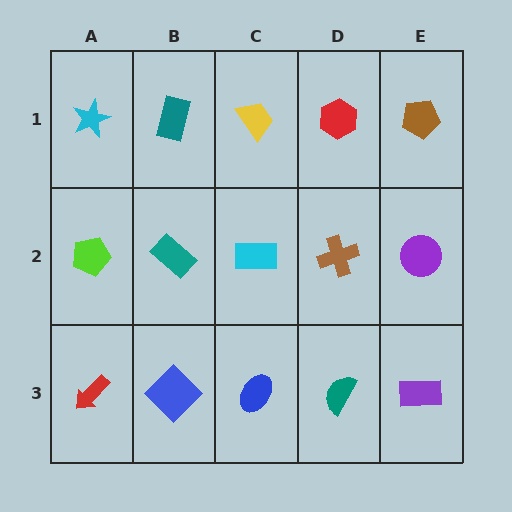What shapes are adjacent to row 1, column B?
A teal rectangle (row 2, column B), a cyan star (row 1, column A), a yellow trapezoid (row 1, column C).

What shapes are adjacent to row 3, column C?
A cyan rectangle (row 2, column C), a blue diamond (row 3, column B), a teal semicircle (row 3, column D).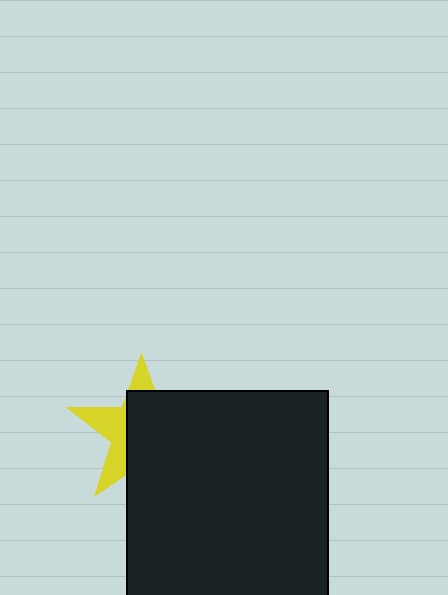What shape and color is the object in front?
The object in front is a black rectangle.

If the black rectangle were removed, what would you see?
You would see the complete yellow star.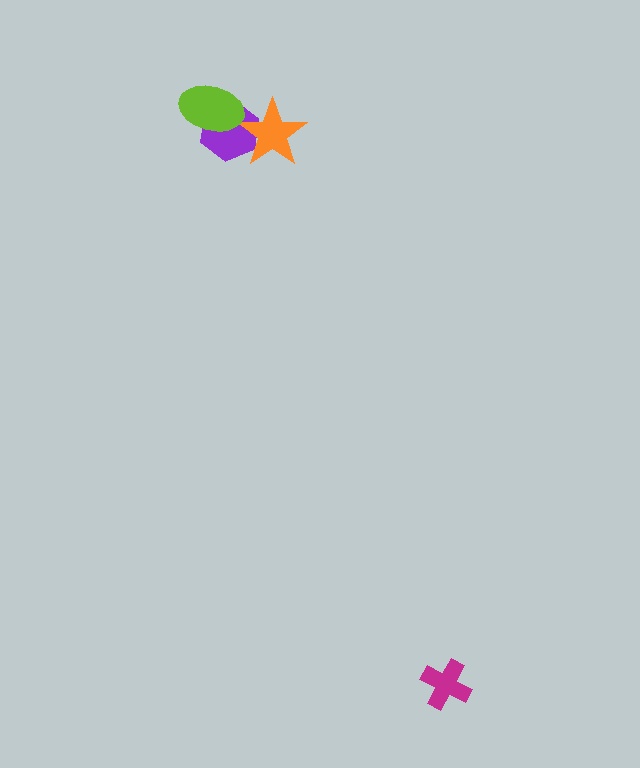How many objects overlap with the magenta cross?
0 objects overlap with the magenta cross.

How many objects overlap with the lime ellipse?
1 object overlaps with the lime ellipse.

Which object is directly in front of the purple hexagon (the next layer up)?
The orange star is directly in front of the purple hexagon.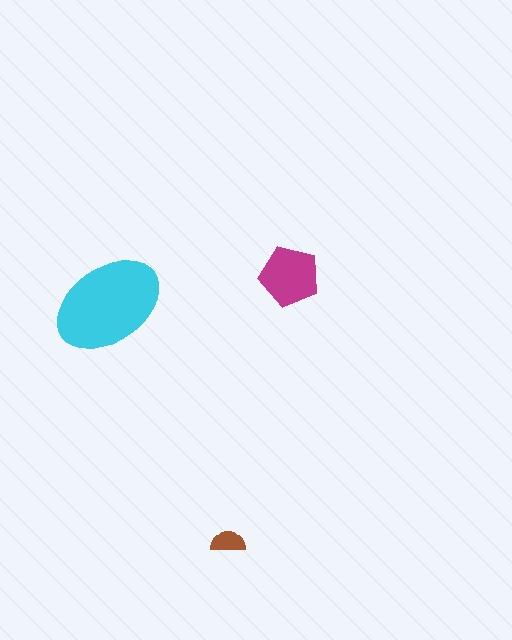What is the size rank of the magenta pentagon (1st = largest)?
2nd.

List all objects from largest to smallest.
The cyan ellipse, the magenta pentagon, the brown semicircle.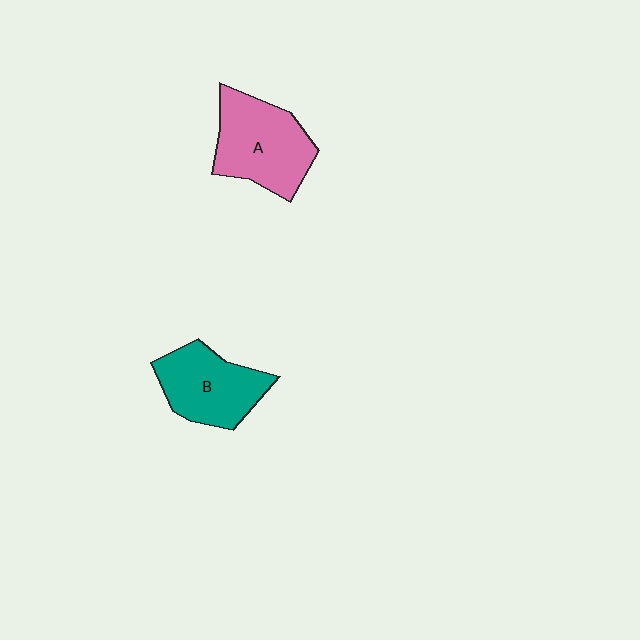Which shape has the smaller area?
Shape B (teal).